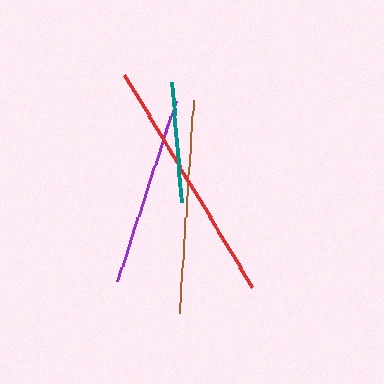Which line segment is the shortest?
The teal line is the shortest at approximately 121 pixels.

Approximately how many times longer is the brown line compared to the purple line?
The brown line is approximately 1.1 times the length of the purple line.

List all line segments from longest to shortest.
From longest to shortest: red, brown, purple, teal.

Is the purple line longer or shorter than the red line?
The red line is longer than the purple line.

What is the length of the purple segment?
The purple segment is approximately 190 pixels long.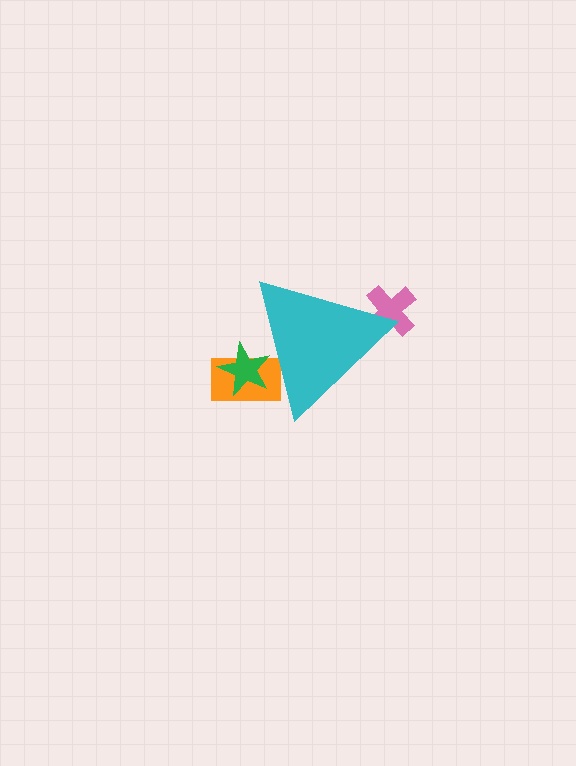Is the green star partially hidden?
Yes, the green star is partially hidden behind the cyan triangle.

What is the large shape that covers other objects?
A cyan triangle.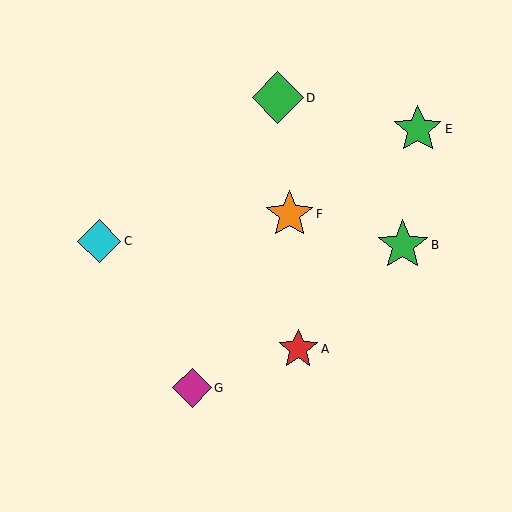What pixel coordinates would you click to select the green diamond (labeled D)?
Click at (278, 98) to select the green diamond D.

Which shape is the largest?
The green diamond (labeled D) is the largest.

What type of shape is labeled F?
Shape F is an orange star.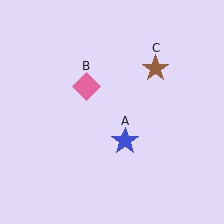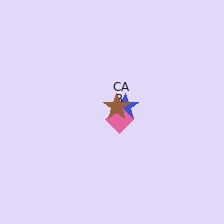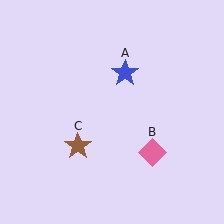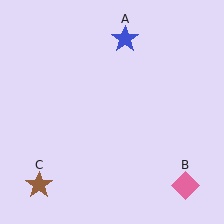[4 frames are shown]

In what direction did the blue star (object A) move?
The blue star (object A) moved up.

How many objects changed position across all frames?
3 objects changed position: blue star (object A), pink diamond (object B), brown star (object C).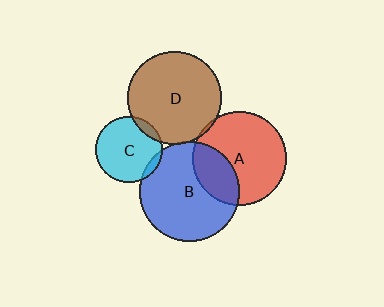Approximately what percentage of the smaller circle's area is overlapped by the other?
Approximately 5%.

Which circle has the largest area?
Circle B (blue).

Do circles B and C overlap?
Yes.